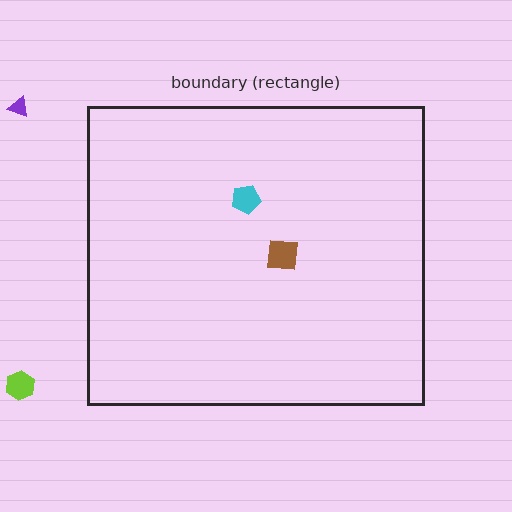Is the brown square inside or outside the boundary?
Inside.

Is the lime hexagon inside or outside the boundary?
Outside.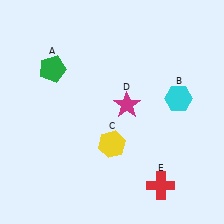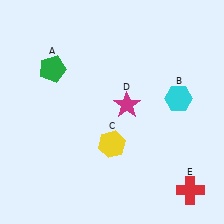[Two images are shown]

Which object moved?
The red cross (E) moved right.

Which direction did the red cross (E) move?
The red cross (E) moved right.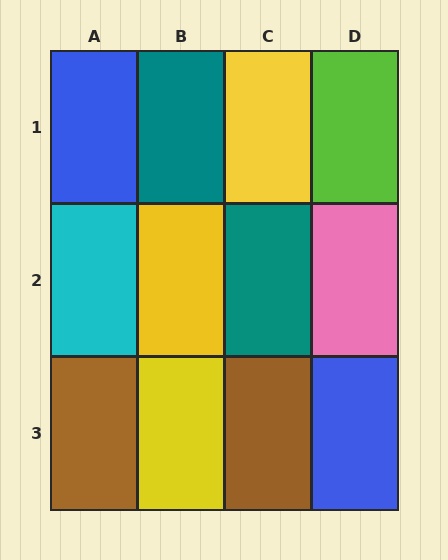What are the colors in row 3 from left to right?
Brown, yellow, brown, blue.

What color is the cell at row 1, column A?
Blue.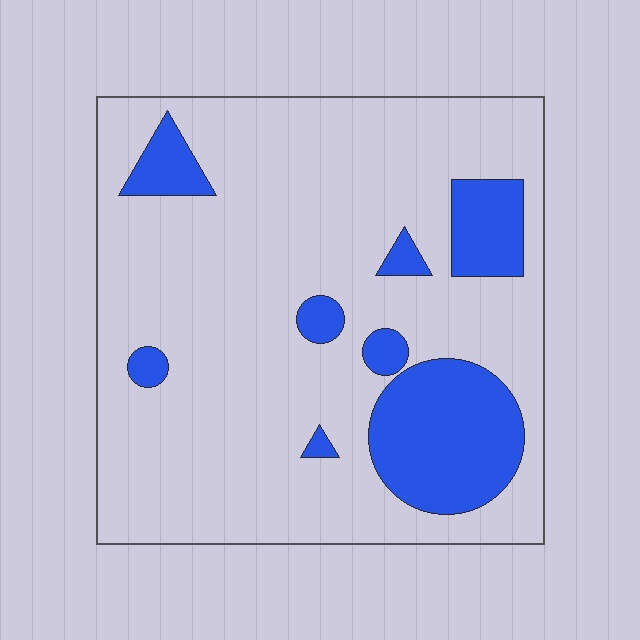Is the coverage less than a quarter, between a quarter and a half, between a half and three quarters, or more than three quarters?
Less than a quarter.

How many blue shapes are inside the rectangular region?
8.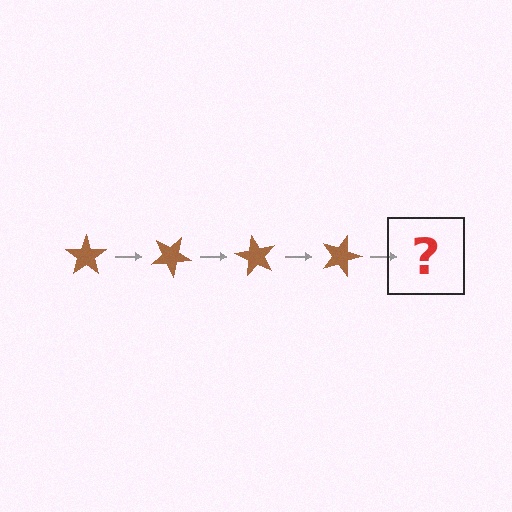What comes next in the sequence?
The next element should be a brown star rotated 120 degrees.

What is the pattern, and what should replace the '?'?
The pattern is that the star rotates 30 degrees each step. The '?' should be a brown star rotated 120 degrees.